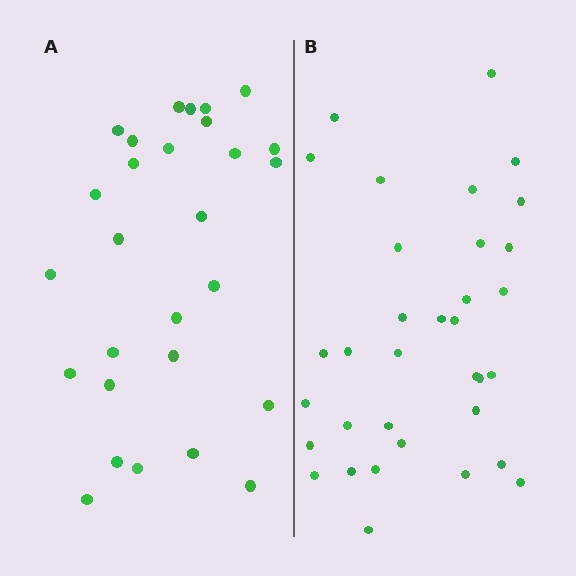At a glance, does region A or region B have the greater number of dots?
Region B (the right region) has more dots.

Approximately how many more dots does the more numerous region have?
Region B has about 6 more dots than region A.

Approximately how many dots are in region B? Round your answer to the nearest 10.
About 30 dots. (The exact count is 34, which rounds to 30.)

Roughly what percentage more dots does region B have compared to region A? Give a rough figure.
About 20% more.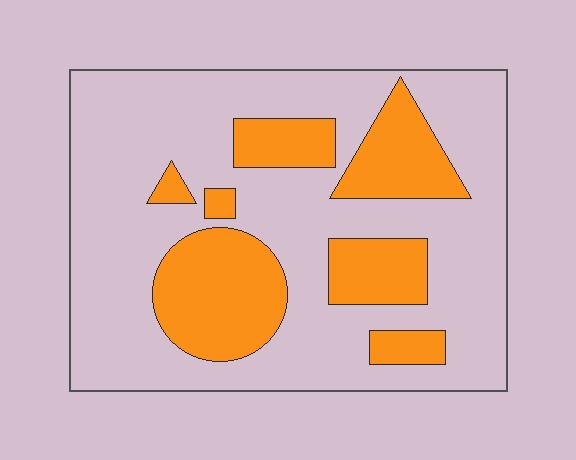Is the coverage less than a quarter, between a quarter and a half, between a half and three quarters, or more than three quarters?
Between a quarter and a half.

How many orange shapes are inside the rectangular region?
7.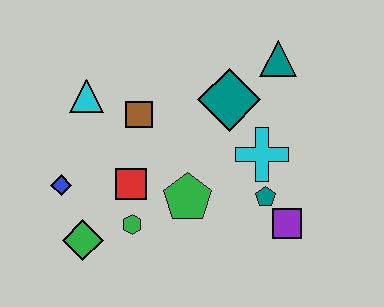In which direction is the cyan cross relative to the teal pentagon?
The cyan cross is above the teal pentagon.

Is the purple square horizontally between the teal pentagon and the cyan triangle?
No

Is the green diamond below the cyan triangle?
Yes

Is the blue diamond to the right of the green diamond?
No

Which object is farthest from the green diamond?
The teal triangle is farthest from the green diamond.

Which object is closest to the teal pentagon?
The purple square is closest to the teal pentagon.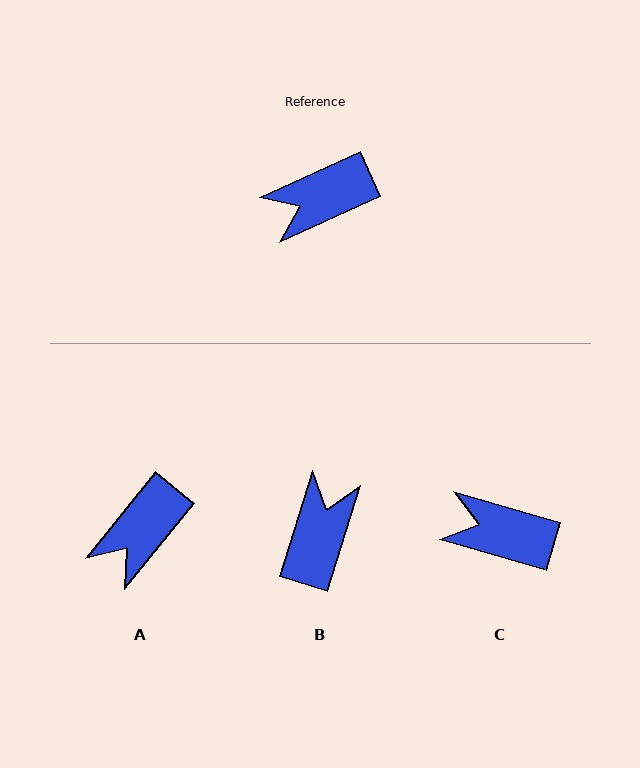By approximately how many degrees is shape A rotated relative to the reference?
Approximately 27 degrees counter-clockwise.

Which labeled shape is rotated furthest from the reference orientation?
B, about 132 degrees away.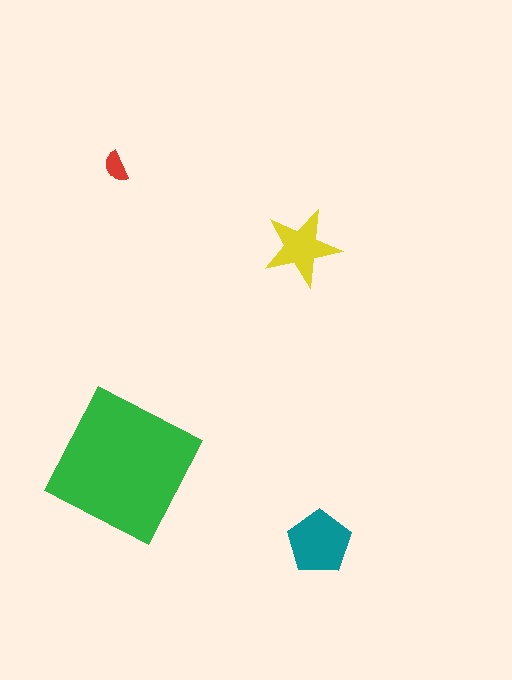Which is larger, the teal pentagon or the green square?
The green square.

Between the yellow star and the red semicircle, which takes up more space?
The yellow star.